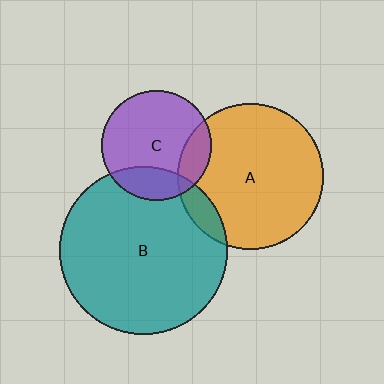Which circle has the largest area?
Circle B (teal).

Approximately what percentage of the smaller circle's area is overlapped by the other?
Approximately 15%.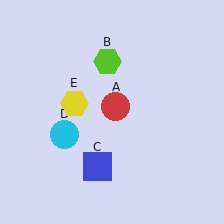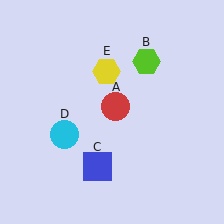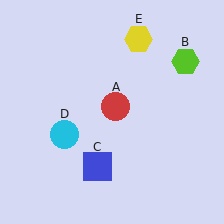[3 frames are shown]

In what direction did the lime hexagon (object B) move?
The lime hexagon (object B) moved right.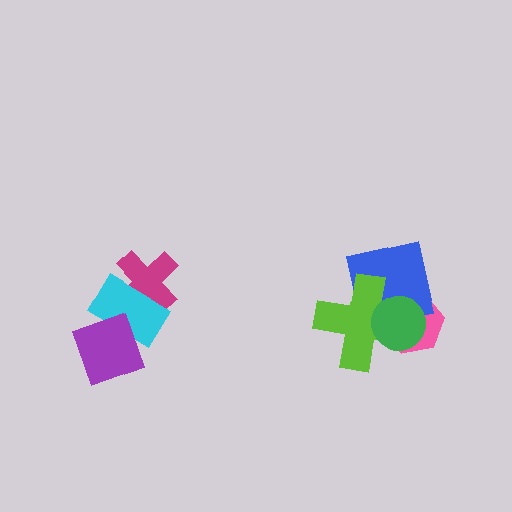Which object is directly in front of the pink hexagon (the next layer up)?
The blue square is directly in front of the pink hexagon.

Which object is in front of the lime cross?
The green circle is in front of the lime cross.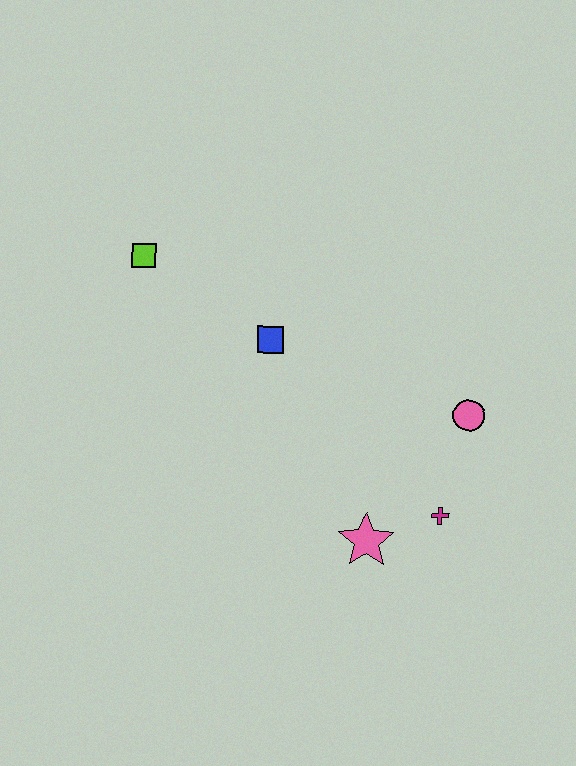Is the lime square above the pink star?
Yes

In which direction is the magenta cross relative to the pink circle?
The magenta cross is below the pink circle.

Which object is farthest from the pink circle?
The lime square is farthest from the pink circle.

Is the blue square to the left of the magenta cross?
Yes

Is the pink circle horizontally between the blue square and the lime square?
No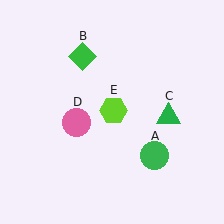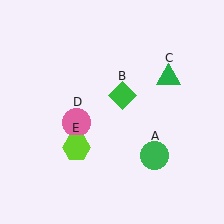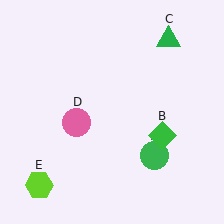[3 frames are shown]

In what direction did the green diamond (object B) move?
The green diamond (object B) moved down and to the right.